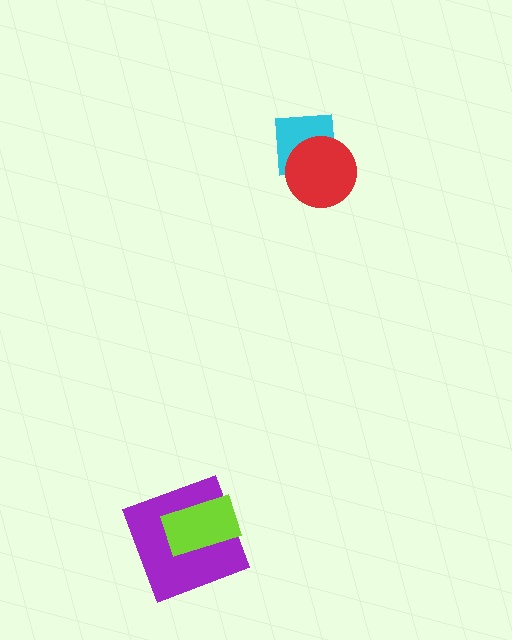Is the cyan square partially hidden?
Yes, it is partially covered by another shape.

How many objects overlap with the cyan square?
1 object overlaps with the cyan square.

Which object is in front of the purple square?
The lime rectangle is in front of the purple square.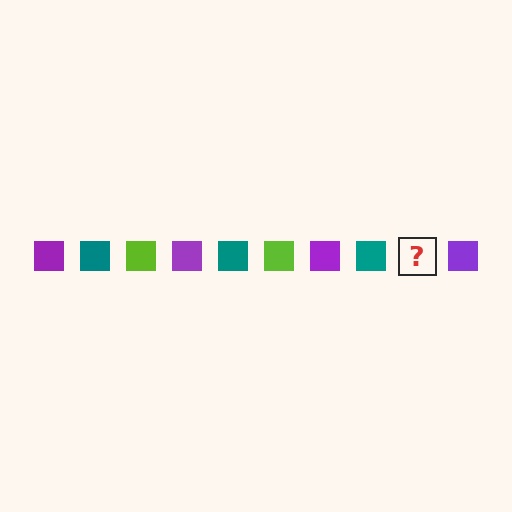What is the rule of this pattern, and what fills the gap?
The rule is that the pattern cycles through purple, teal, lime squares. The gap should be filled with a lime square.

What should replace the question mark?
The question mark should be replaced with a lime square.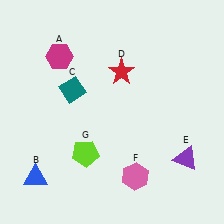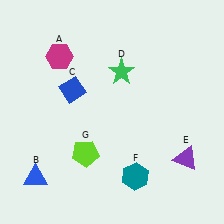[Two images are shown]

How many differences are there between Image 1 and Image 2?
There are 3 differences between the two images.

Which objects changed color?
C changed from teal to blue. D changed from red to green. F changed from pink to teal.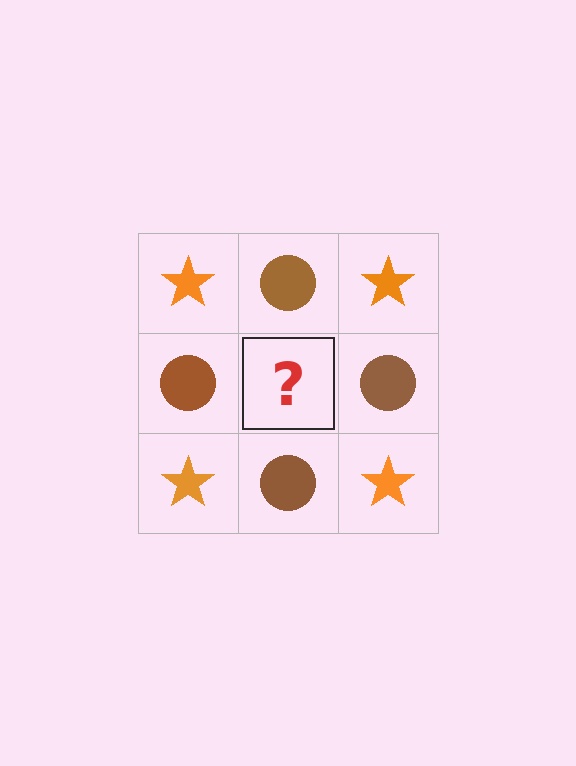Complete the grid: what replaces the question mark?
The question mark should be replaced with an orange star.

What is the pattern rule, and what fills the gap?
The rule is that it alternates orange star and brown circle in a checkerboard pattern. The gap should be filled with an orange star.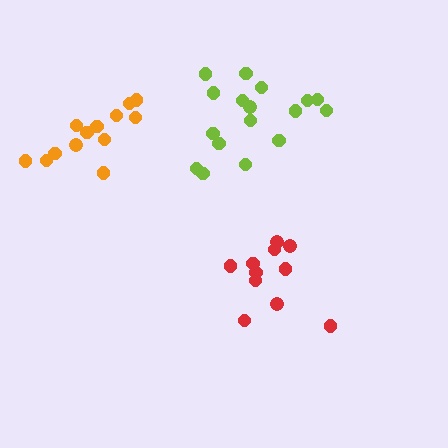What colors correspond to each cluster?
The clusters are colored: red, lime, orange.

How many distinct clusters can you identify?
There are 3 distinct clusters.